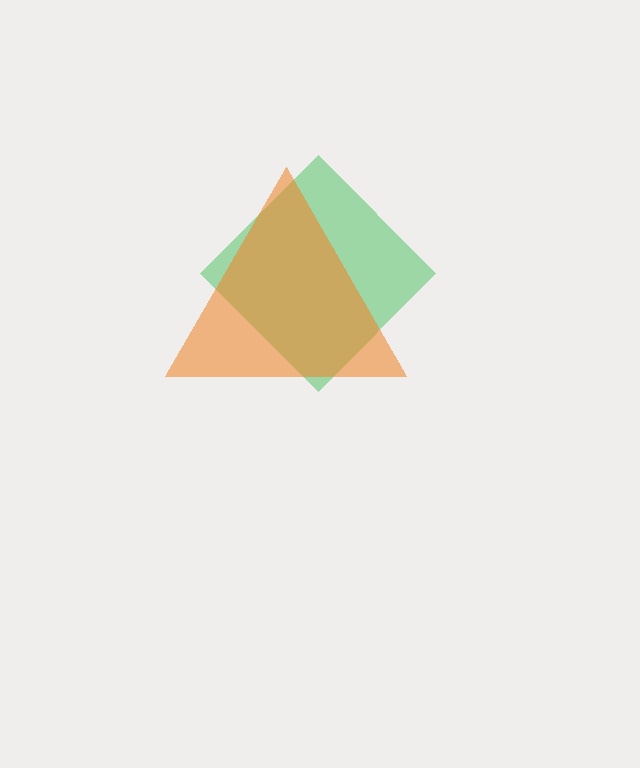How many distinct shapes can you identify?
There are 2 distinct shapes: a green diamond, an orange triangle.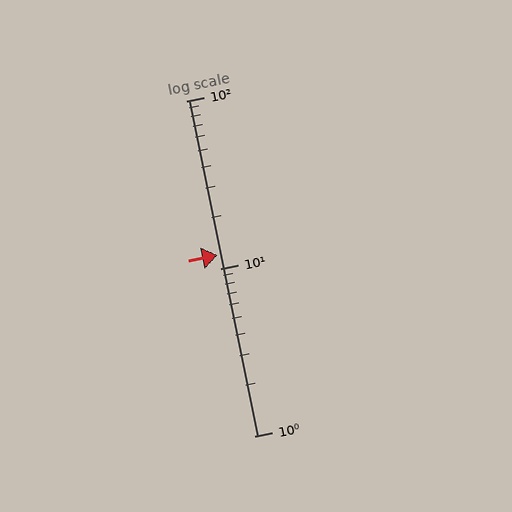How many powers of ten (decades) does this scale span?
The scale spans 2 decades, from 1 to 100.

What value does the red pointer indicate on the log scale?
The pointer indicates approximately 12.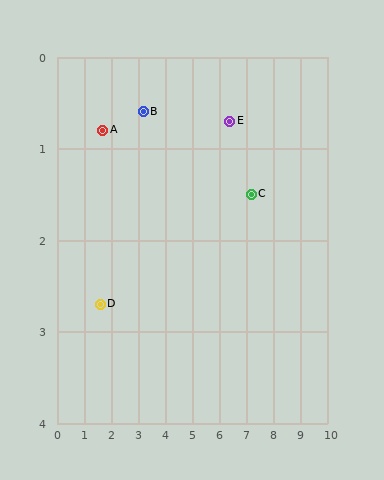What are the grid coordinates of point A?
Point A is at approximately (1.7, 0.8).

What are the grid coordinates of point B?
Point B is at approximately (3.2, 0.6).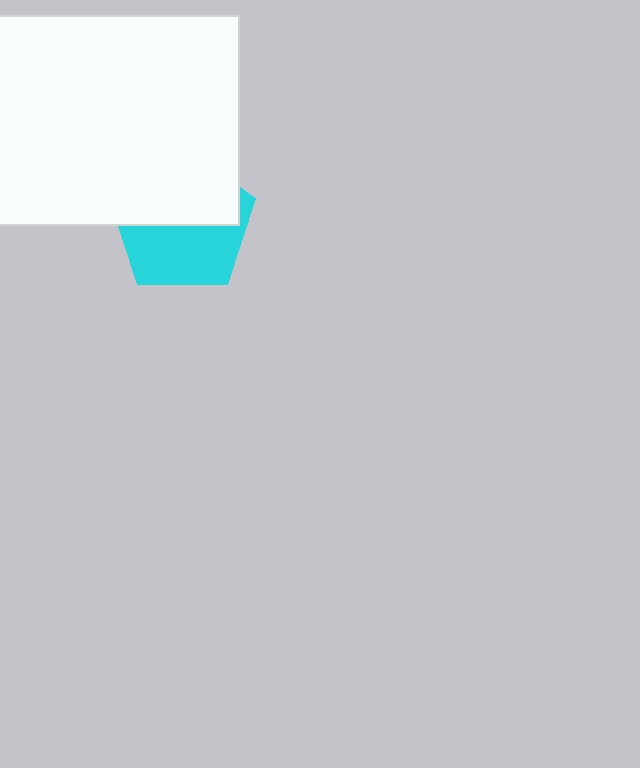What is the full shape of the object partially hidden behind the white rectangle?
The partially hidden object is a cyan pentagon.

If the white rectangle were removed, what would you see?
You would see the complete cyan pentagon.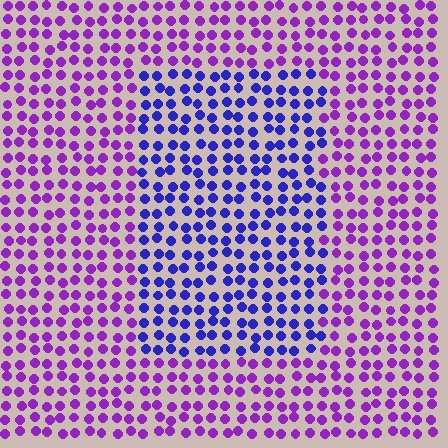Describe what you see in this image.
The image is filled with small purple elements in a uniform arrangement. A rectangle-shaped region is visible where the elements are tinted to a slightly different hue, forming a subtle color boundary.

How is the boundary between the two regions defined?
The boundary is defined purely by a slight shift in hue (about 42 degrees). Spacing, size, and orientation are identical on both sides.